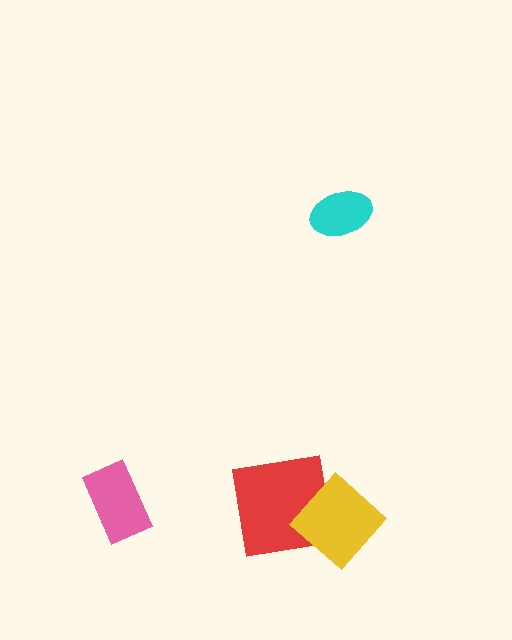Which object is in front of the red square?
The yellow diamond is in front of the red square.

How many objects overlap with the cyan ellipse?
0 objects overlap with the cyan ellipse.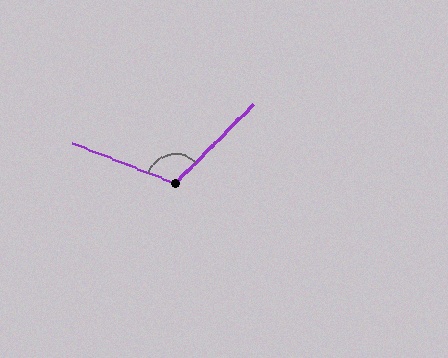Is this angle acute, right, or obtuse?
It is obtuse.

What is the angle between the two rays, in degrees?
Approximately 114 degrees.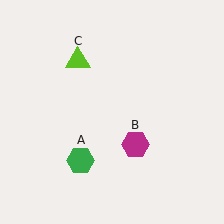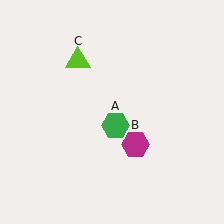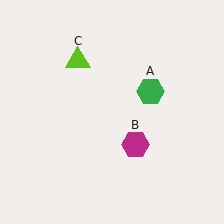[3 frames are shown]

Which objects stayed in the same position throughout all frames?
Magenta hexagon (object B) and lime triangle (object C) remained stationary.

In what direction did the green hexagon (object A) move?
The green hexagon (object A) moved up and to the right.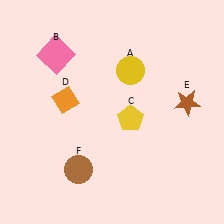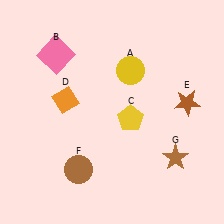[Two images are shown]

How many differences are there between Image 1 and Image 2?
There is 1 difference between the two images.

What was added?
A brown star (G) was added in Image 2.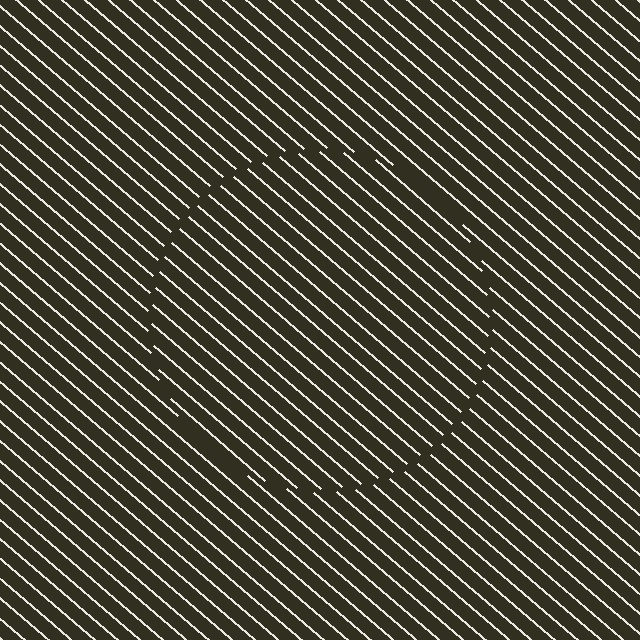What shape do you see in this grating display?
An illusory circle. The interior of the shape contains the same grating, shifted by half a period — the contour is defined by the phase discontinuity where line-ends from the inner and outer gratings abut.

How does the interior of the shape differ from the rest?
The interior of the shape contains the same grating, shifted by half a period — the contour is defined by the phase discontinuity where line-ends from the inner and outer gratings abut.